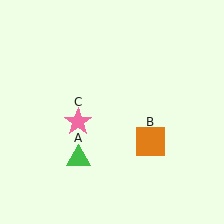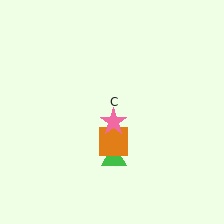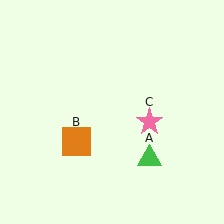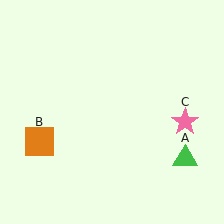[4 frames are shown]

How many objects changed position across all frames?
3 objects changed position: green triangle (object A), orange square (object B), pink star (object C).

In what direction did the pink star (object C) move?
The pink star (object C) moved right.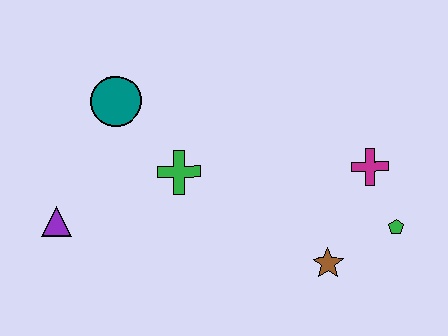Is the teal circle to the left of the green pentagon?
Yes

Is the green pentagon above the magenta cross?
No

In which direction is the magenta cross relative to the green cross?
The magenta cross is to the right of the green cross.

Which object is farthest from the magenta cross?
The purple triangle is farthest from the magenta cross.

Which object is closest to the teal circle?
The green cross is closest to the teal circle.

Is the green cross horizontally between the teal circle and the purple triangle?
No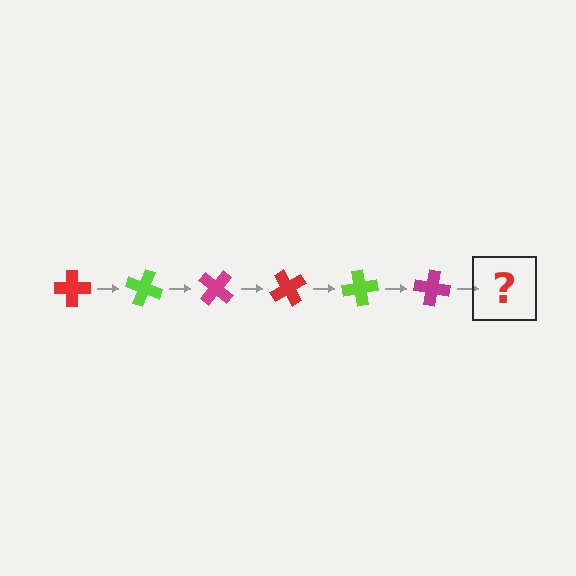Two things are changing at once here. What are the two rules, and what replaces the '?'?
The two rules are that it rotates 20 degrees each step and the color cycles through red, lime, and magenta. The '?' should be a red cross, rotated 120 degrees from the start.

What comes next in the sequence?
The next element should be a red cross, rotated 120 degrees from the start.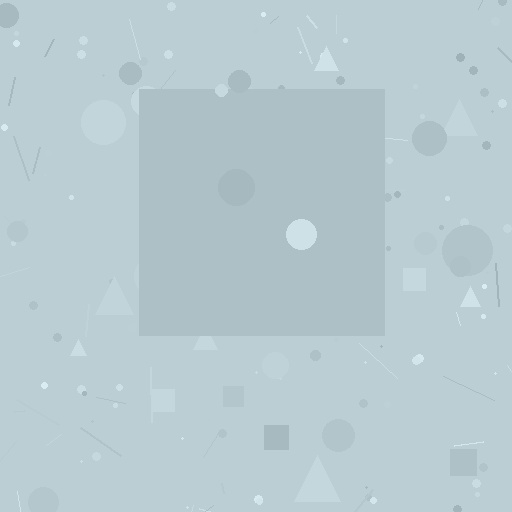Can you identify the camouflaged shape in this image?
The camouflaged shape is a square.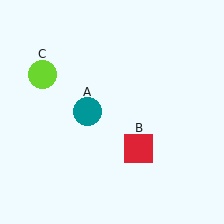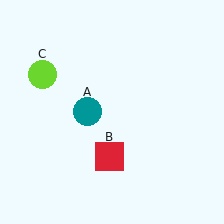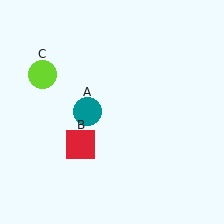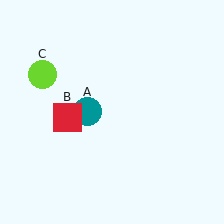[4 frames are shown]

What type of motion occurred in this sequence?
The red square (object B) rotated clockwise around the center of the scene.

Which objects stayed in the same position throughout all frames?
Teal circle (object A) and lime circle (object C) remained stationary.